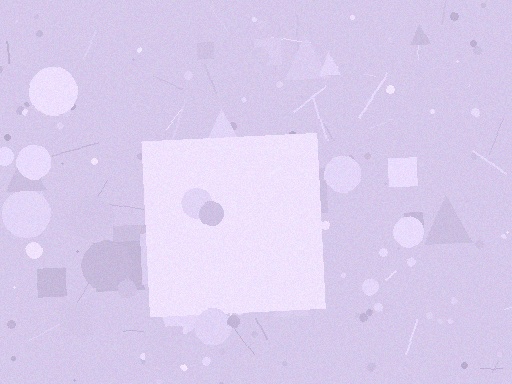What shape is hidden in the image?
A square is hidden in the image.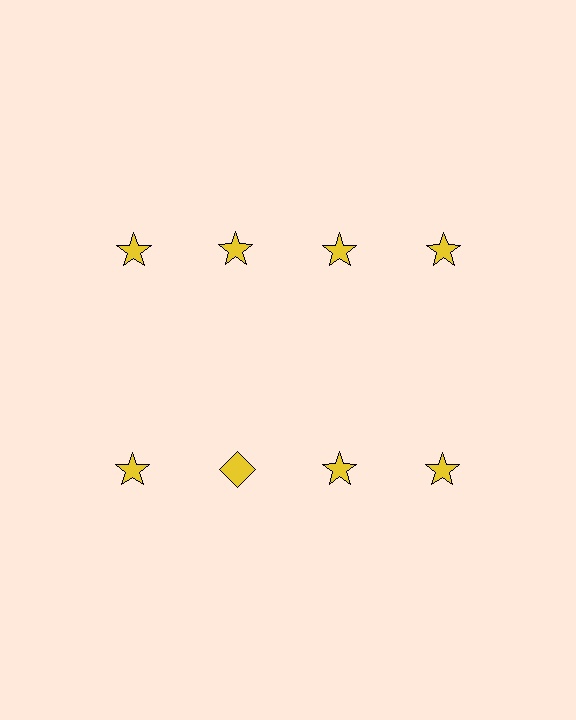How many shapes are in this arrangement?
There are 8 shapes arranged in a grid pattern.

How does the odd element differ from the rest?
It has a different shape: diamond instead of star.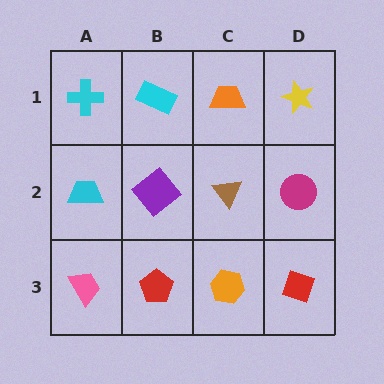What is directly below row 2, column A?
A pink trapezoid.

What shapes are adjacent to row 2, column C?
An orange trapezoid (row 1, column C), an orange hexagon (row 3, column C), a purple diamond (row 2, column B), a magenta circle (row 2, column D).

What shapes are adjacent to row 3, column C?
A brown triangle (row 2, column C), a red pentagon (row 3, column B), a red diamond (row 3, column D).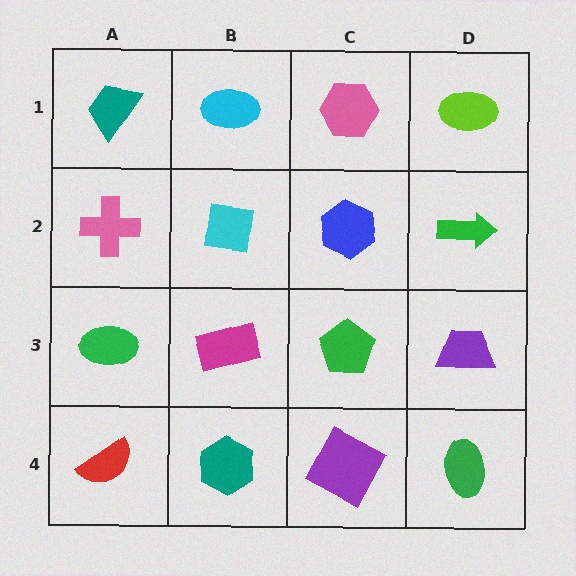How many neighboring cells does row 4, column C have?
3.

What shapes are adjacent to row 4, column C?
A green pentagon (row 3, column C), a teal hexagon (row 4, column B), a green ellipse (row 4, column D).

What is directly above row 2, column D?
A lime ellipse.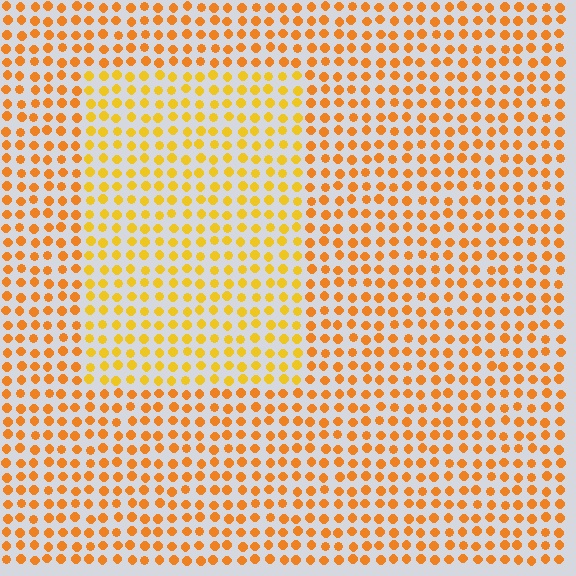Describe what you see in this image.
The image is filled with small orange elements in a uniform arrangement. A rectangle-shaped region is visible where the elements are tinted to a slightly different hue, forming a subtle color boundary.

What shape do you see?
I see a rectangle.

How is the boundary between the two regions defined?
The boundary is defined purely by a slight shift in hue (about 20 degrees). Spacing, size, and orientation are identical on both sides.